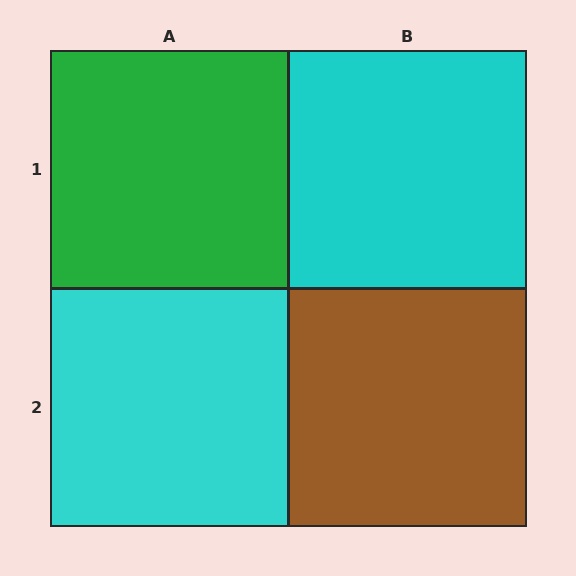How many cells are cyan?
2 cells are cyan.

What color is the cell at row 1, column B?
Cyan.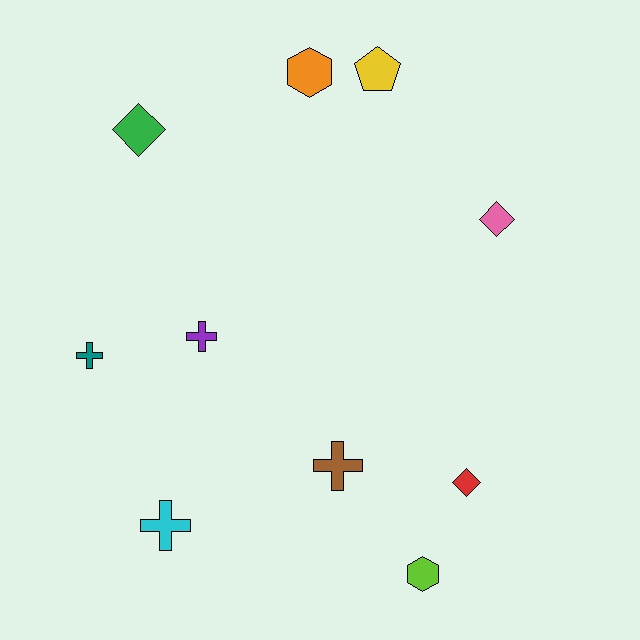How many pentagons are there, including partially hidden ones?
There is 1 pentagon.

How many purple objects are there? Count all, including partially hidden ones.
There is 1 purple object.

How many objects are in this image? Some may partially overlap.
There are 10 objects.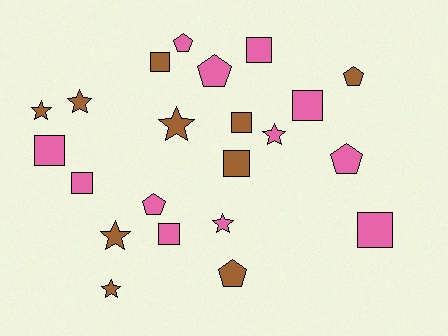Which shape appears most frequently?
Square, with 9 objects.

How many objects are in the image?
There are 22 objects.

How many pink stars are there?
There are 2 pink stars.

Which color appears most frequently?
Pink, with 12 objects.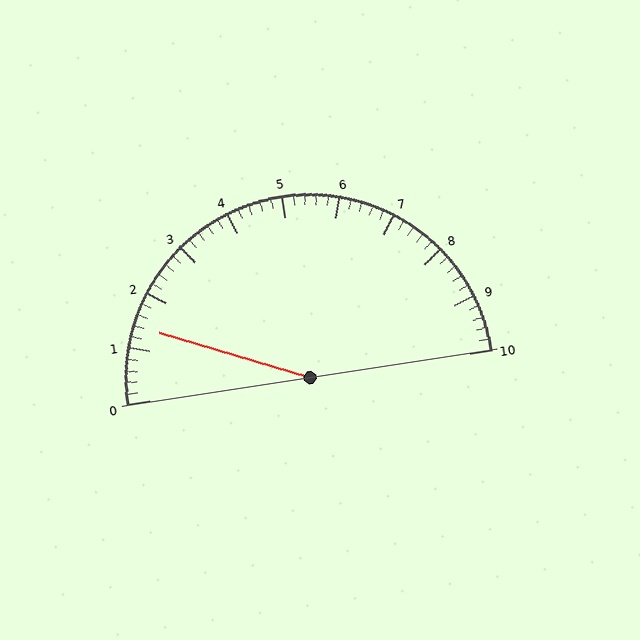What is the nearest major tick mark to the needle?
The nearest major tick mark is 1.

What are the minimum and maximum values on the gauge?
The gauge ranges from 0 to 10.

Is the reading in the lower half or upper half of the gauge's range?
The reading is in the lower half of the range (0 to 10).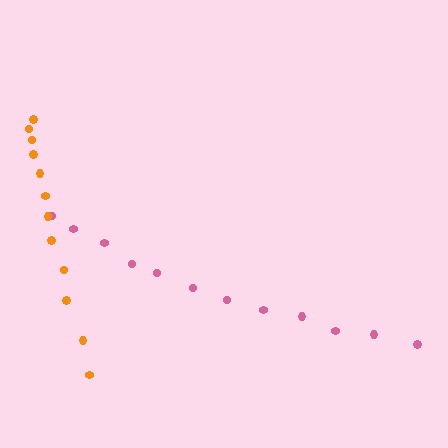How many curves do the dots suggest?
There are 2 distinct paths.